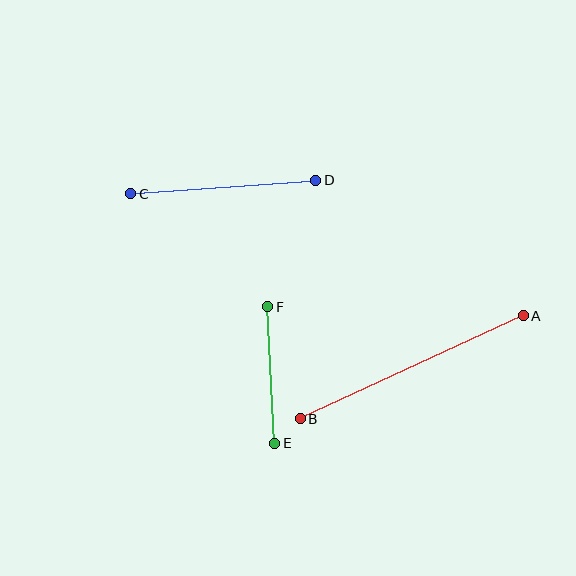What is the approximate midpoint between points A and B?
The midpoint is at approximately (412, 367) pixels.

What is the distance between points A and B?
The distance is approximately 245 pixels.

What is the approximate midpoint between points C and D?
The midpoint is at approximately (223, 187) pixels.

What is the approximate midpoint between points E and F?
The midpoint is at approximately (271, 375) pixels.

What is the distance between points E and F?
The distance is approximately 136 pixels.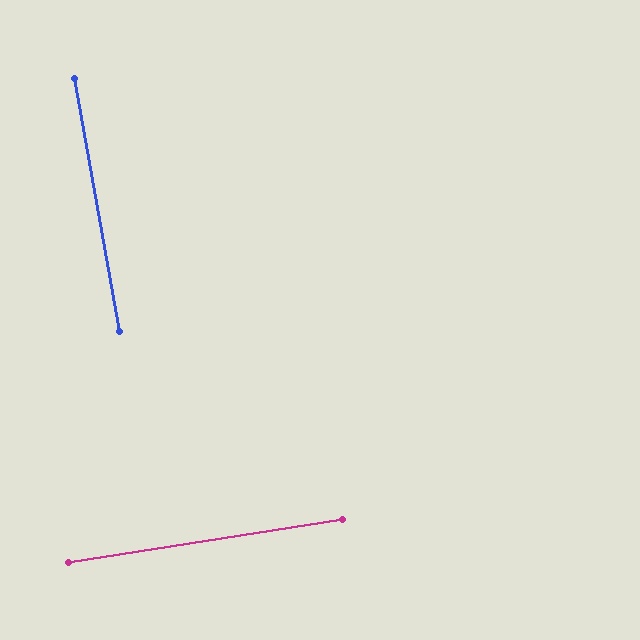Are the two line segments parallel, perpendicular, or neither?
Perpendicular — they meet at approximately 89°.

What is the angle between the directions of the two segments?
Approximately 89 degrees.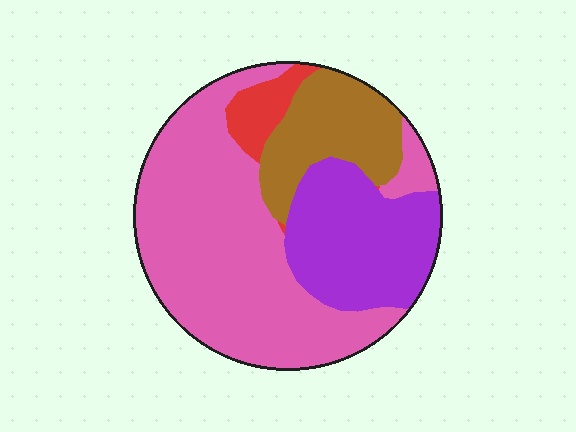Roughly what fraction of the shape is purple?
Purple covers about 25% of the shape.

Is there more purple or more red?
Purple.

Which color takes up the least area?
Red, at roughly 5%.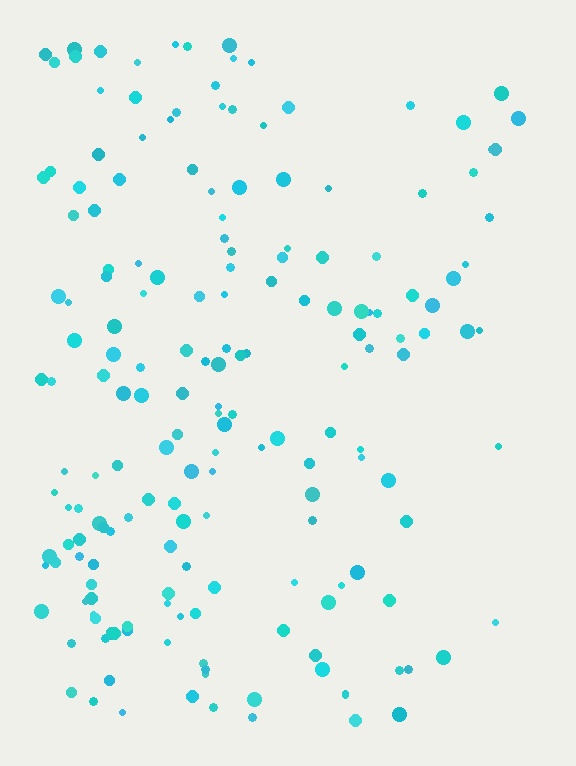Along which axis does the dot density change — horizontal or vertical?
Horizontal.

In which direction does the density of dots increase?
From right to left, with the left side densest.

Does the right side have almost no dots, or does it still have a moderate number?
Still a moderate number, just noticeably fewer than the left.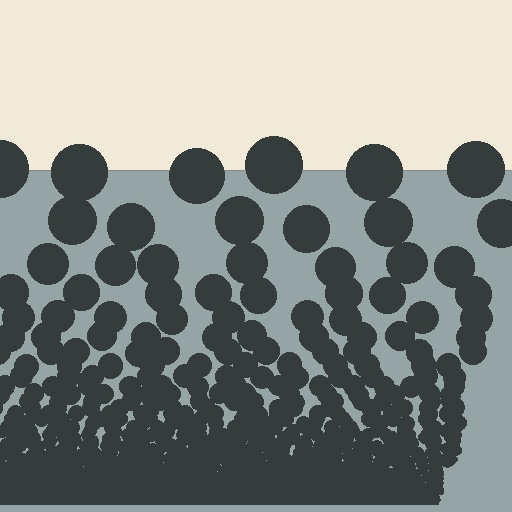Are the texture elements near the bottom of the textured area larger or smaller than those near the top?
Smaller. The gradient is inverted — elements near the bottom are smaller and denser.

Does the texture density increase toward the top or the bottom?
Density increases toward the bottom.